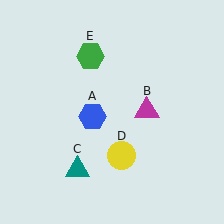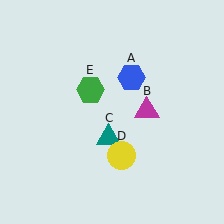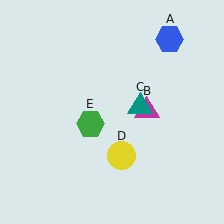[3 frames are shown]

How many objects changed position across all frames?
3 objects changed position: blue hexagon (object A), teal triangle (object C), green hexagon (object E).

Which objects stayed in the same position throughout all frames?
Magenta triangle (object B) and yellow circle (object D) remained stationary.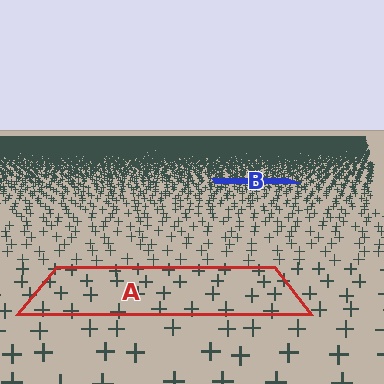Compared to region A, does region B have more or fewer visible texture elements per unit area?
Region B has more texture elements per unit area — they are packed more densely because it is farther away.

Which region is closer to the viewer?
Region A is closer. The texture elements there are larger and more spread out.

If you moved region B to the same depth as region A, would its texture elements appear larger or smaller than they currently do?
They would appear larger. At a closer depth, the same texture elements are projected at a bigger on-screen size.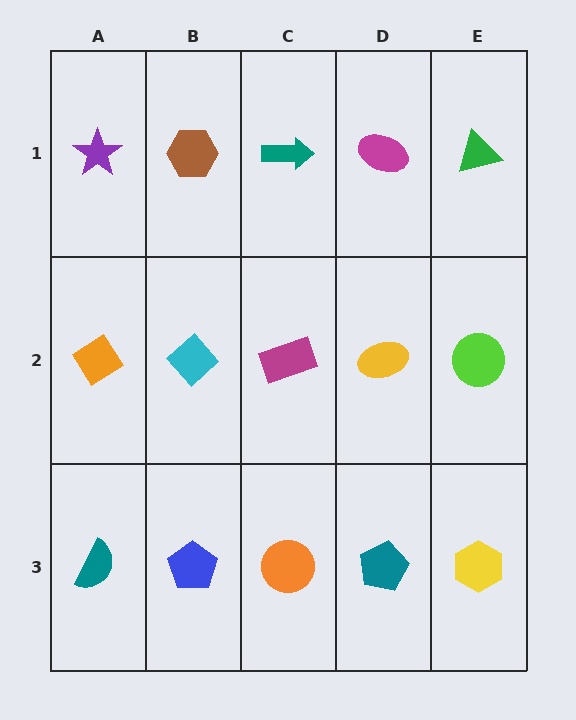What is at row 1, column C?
A teal arrow.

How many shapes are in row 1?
5 shapes.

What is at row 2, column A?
An orange diamond.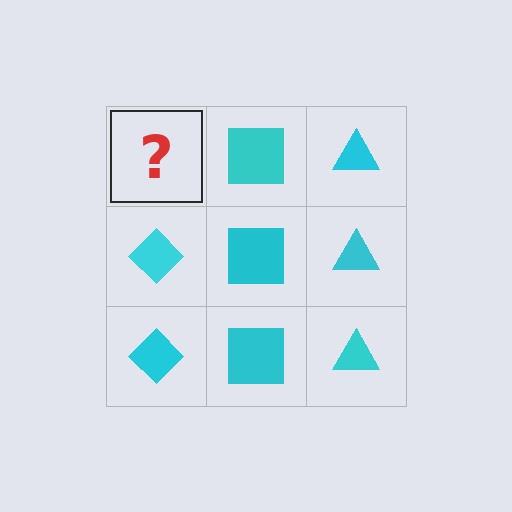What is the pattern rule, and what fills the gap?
The rule is that each column has a consistent shape. The gap should be filled with a cyan diamond.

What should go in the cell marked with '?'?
The missing cell should contain a cyan diamond.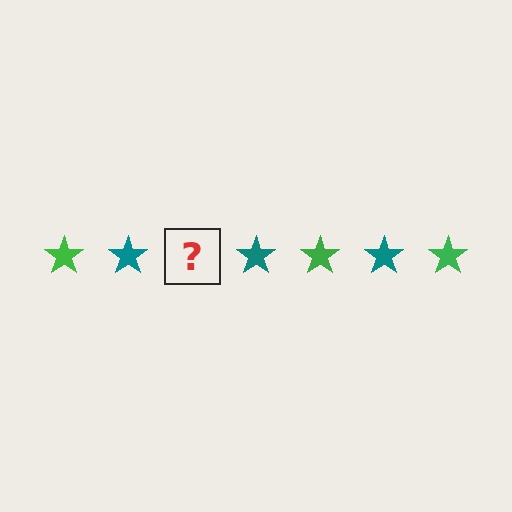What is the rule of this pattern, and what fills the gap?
The rule is that the pattern cycles through green, teal stars. The gap should be filled with a green star.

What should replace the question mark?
The question mark should be replaced with a green star.